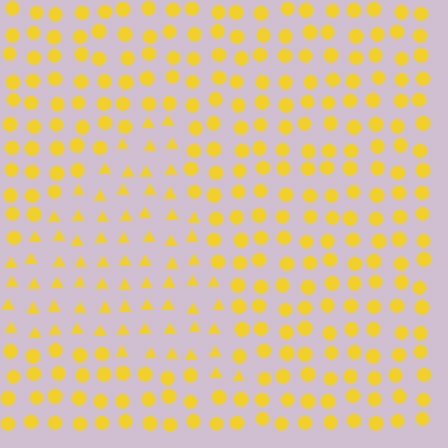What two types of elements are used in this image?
The image uses triangles inside the triangle region and circles outside it.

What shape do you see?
I see a triangle.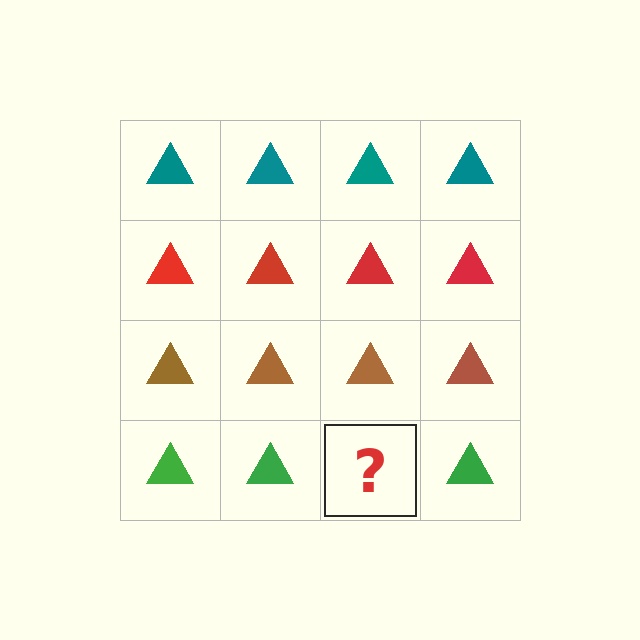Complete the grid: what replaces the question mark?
The question mark should be replaced with a green triangle.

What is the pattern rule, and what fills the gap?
The rule is that each row has a consistent color. The gap should be filled with a green triangle.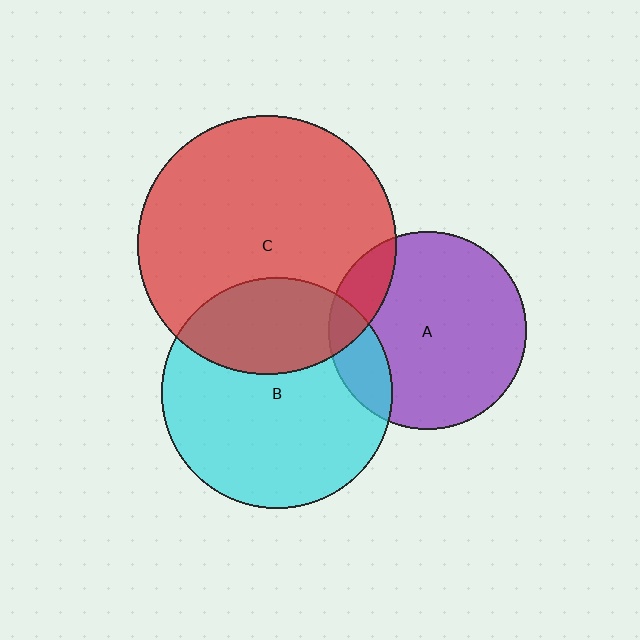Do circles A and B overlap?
Yes.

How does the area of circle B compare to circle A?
Approximately 1.4 times.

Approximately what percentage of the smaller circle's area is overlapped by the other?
Approximately 15%.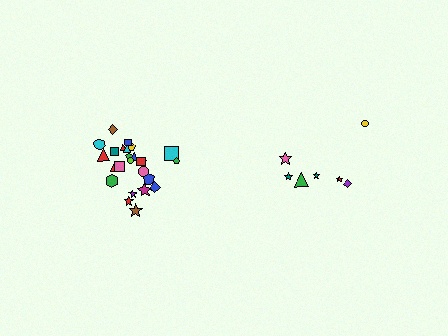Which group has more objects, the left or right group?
The left group.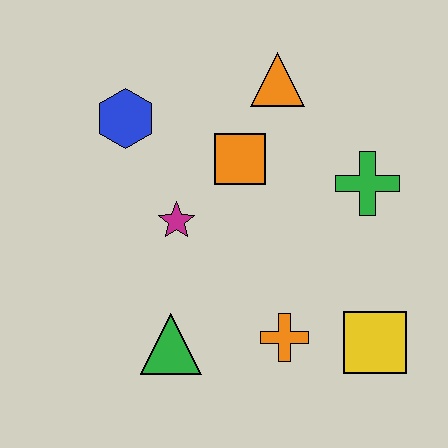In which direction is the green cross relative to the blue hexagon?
The green cross is to the right of the blue hexagon.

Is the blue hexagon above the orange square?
Yes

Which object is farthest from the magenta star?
The yellow square is farthest from the magenta star.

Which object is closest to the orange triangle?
The orange square is closest to the orange triangle.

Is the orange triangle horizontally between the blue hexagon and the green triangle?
No